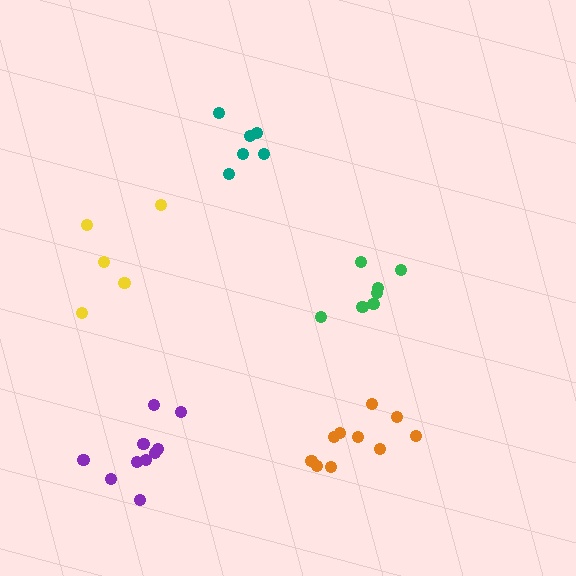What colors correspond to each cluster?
The clusters are colored: purple, teal, green, yellow, orange.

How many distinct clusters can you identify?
There are 5 distinct clusters.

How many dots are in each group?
Group 1: 10 dots, Group 2: 6 dots, Group 3: 7 dots, Group 4: 5 dots, Group 5: 10 dots (38 total).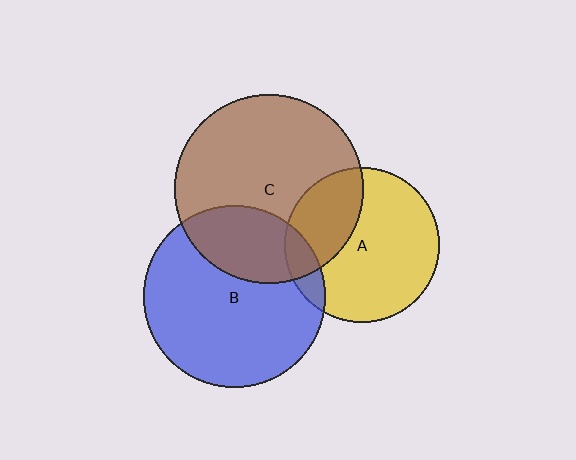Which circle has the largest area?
Circle C (brown).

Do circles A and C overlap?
Yes.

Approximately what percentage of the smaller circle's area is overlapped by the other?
Approximately 30%.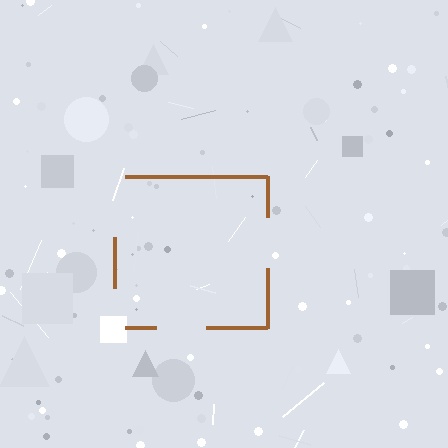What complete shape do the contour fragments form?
The contour fragments form a square.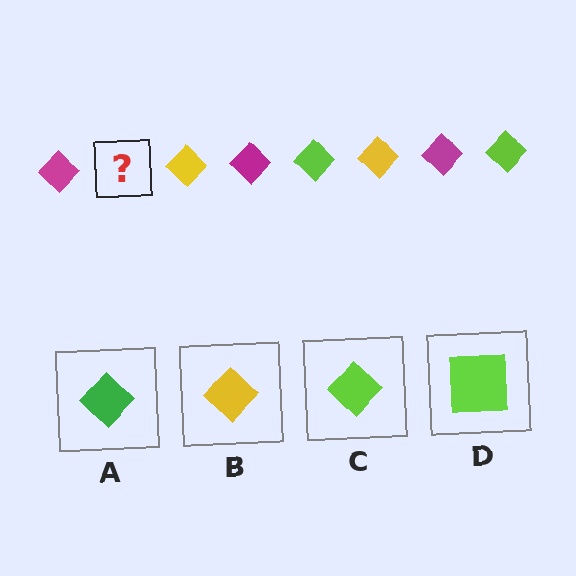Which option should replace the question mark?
Option C.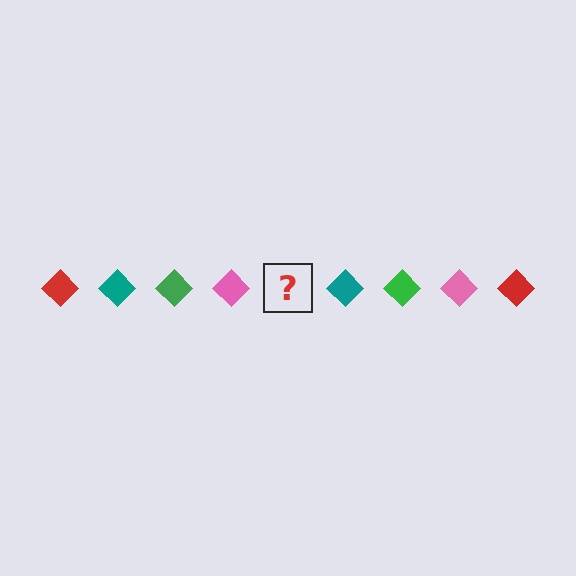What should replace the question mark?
The question mark should be replaced with a red diamond.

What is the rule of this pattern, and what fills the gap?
The rule is that the pattern cycles through red, teal, green, pink diamonds. The gap should be filled with a red diamond.